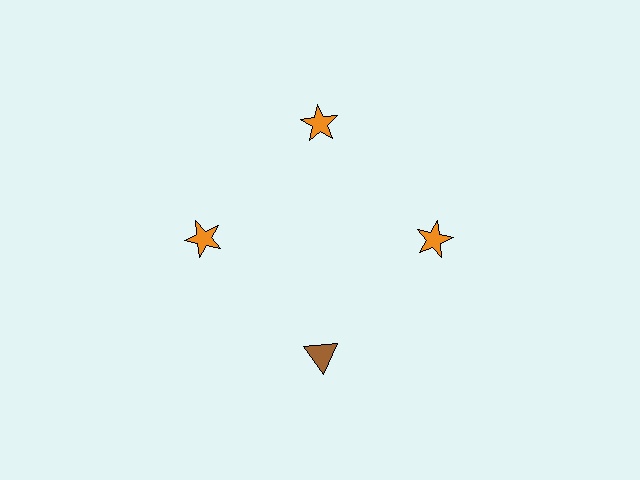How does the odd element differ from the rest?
It differs in both color (brown instead of orange) and shape (triangle instead of star).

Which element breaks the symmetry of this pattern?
The brown triangle at roughly the 6 o'clock position breaks the symmetry. All other shapes are orange stars.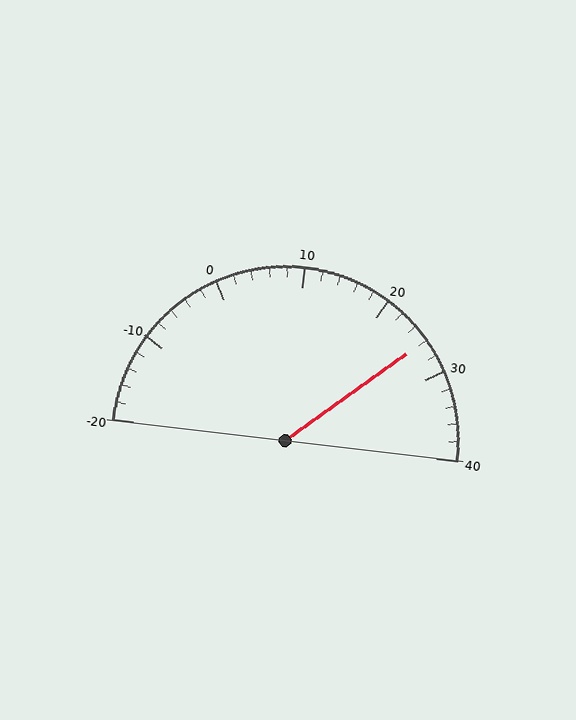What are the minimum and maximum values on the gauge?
The gauge ranges from -20 to 40.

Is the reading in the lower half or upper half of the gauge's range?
The reading is in the upper half of the range (-20 to 40).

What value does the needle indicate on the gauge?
The needle indicates approximately 26.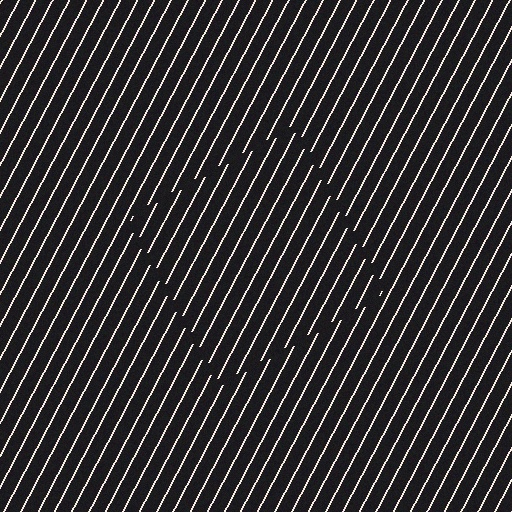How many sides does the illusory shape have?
4 sides — the line-ends trace a square.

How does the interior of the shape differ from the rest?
The interior of the shape contains the same grating, shifted by half a period — the contour is defined by the phase discontinuity where line-ends from the inner and outer gratings abut.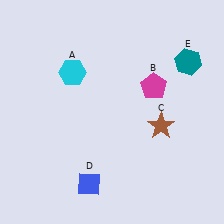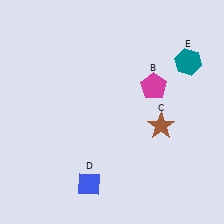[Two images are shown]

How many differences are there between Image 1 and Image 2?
There is 1 difference between the two images.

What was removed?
The cyan hexagon (A) was removed in Image 2.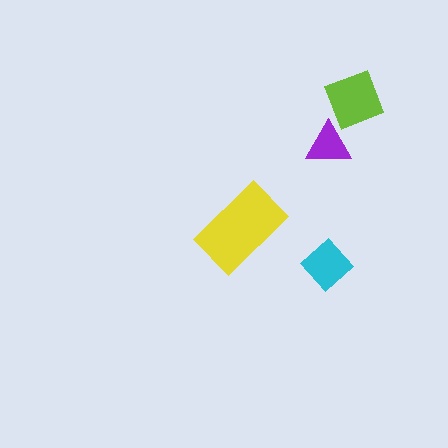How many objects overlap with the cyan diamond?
0 objects overlap with the cyan diamond.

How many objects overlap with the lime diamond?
1 object overlaps with the lime diamond.